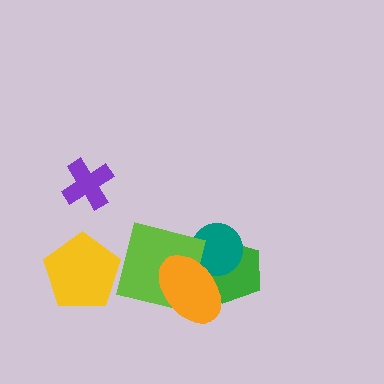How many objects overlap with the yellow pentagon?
0 objects overlap with the yellow pentagon.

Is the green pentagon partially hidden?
Yes, it is partially covered by another shape.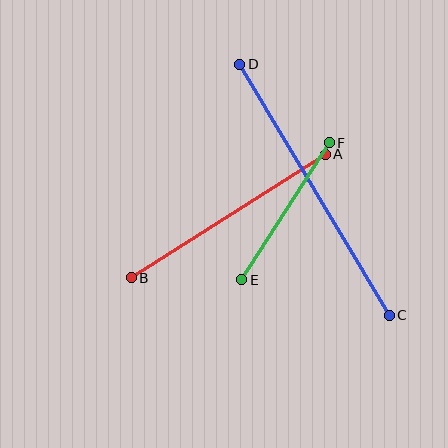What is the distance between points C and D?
The distance is approximately 292 pixels.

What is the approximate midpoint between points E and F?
The midpoint is at approximately (285, 211) pixels.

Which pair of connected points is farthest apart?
Points C and D are farthest apart.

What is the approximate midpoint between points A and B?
The midpoint is at approximately (228, 216) pixels.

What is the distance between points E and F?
The distance is approximately 162 pixels.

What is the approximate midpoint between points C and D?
The midpoint is at approximately (315, 190) pixels.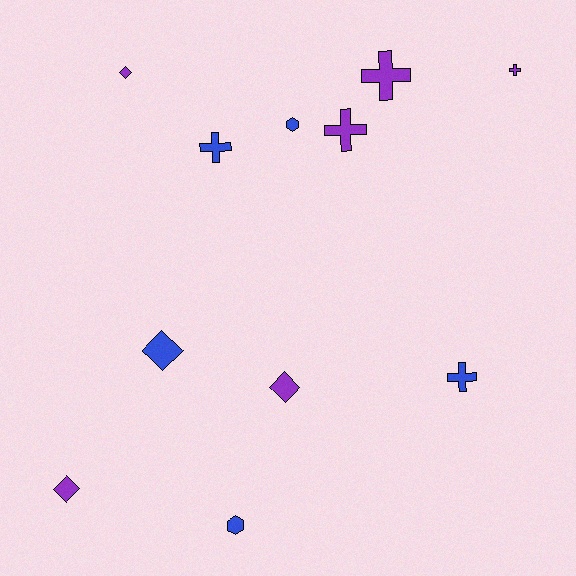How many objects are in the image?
There are 11 objects.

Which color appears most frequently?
Purple, with 6 objects.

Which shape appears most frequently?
Cross, with 5 objects.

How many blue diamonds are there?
There is 1 blue diamond.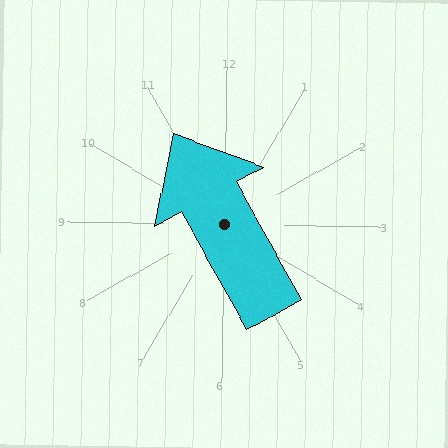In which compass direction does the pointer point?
Northwest.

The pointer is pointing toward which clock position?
Roughly 11 o'clock.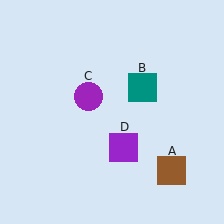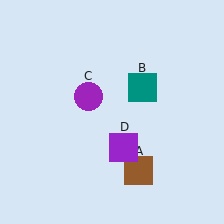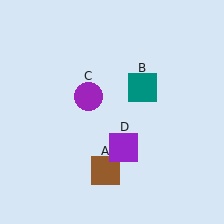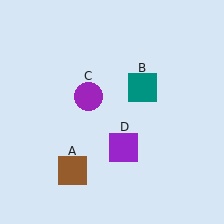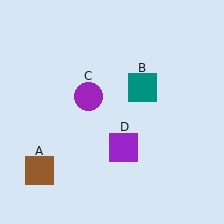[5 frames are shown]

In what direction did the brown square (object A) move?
The brown square (object A) moved left.